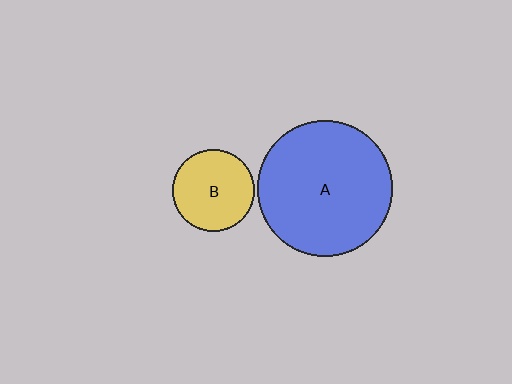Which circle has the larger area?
Circle A (blue).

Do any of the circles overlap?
No, none of the circles overlap.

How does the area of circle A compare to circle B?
Approximately 2.7 times.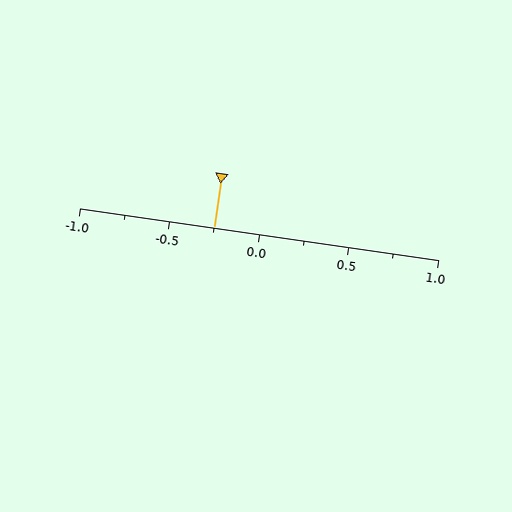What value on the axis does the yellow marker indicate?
The marker indicates approximately -0.25.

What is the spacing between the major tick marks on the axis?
The major ticks are spaced 0.5 apart.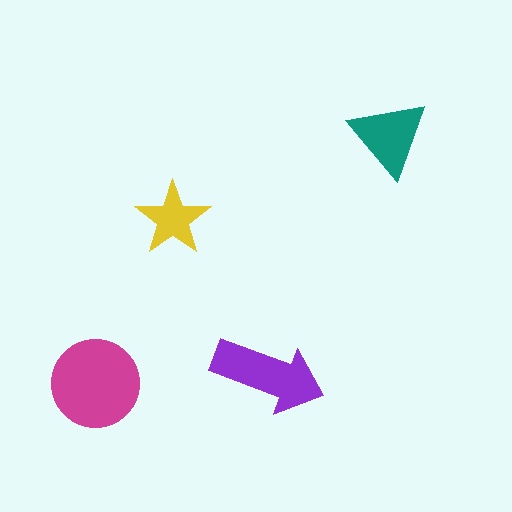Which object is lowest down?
The magenta circle is bottommost.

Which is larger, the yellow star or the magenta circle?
The magenta circle.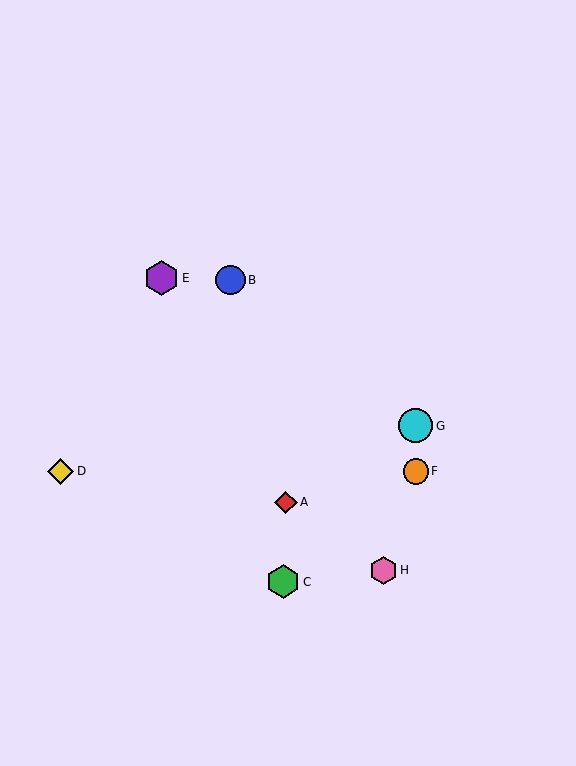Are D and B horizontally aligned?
No, D is at y≈471 and B is at y≈280.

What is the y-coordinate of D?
Object D is at y≈471.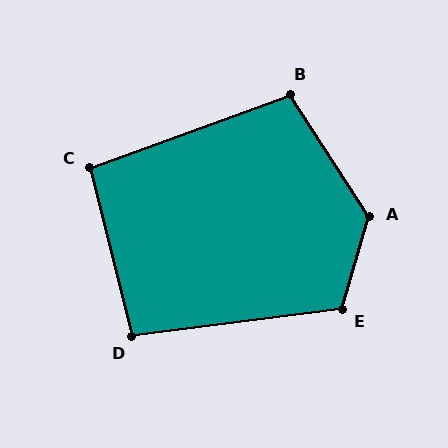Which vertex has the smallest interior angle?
C, at approximately 96 degrees.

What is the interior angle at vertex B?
Approximately 103 degrees (obtuse).